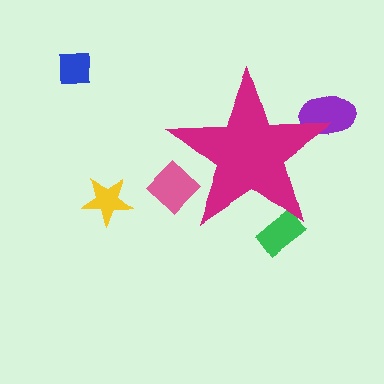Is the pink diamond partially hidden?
Yes, the pink diamond is partially hidden behind the magenta star.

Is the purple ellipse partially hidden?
Yes, the purple ellipse is partially hidden behind the magenta star.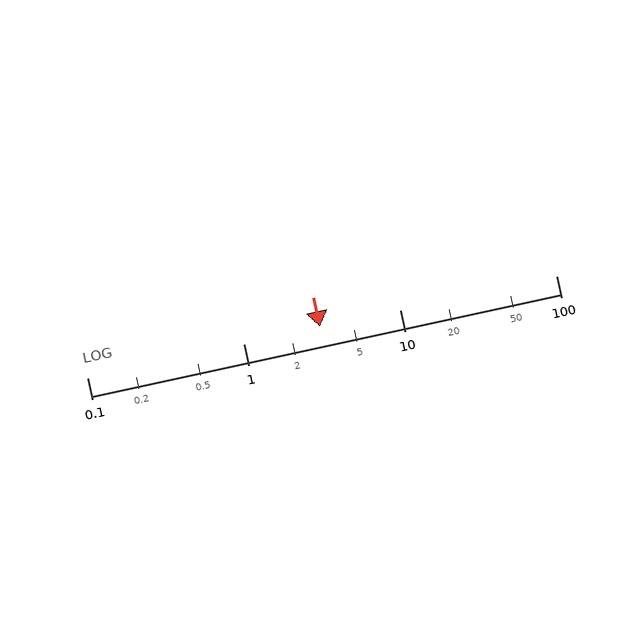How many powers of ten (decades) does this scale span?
The scale spans 3 decades, from 0.1 to 100.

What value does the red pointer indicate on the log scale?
The pointer indicates approximately 3.1.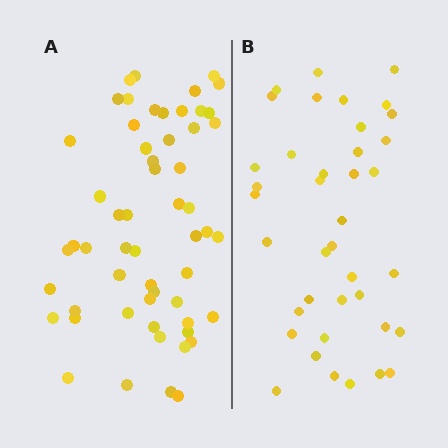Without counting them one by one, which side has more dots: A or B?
Region A (the left region) has more dots.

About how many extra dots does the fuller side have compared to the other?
Region A has approximately 15 more dots than region B.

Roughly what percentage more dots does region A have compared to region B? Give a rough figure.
About 45% more.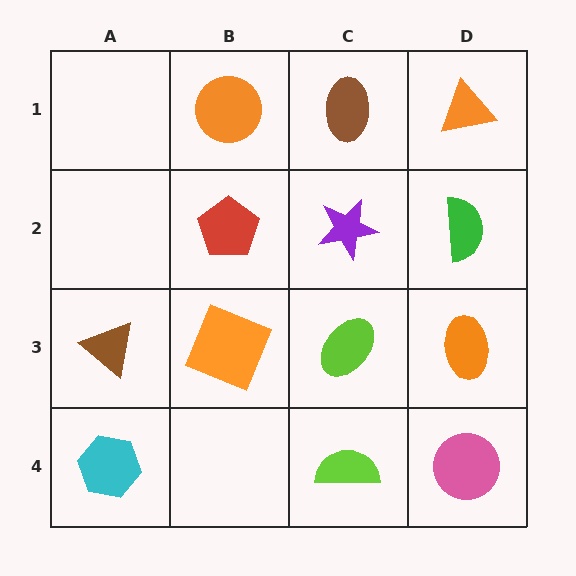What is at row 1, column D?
An orange triangle.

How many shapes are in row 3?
4 shapes.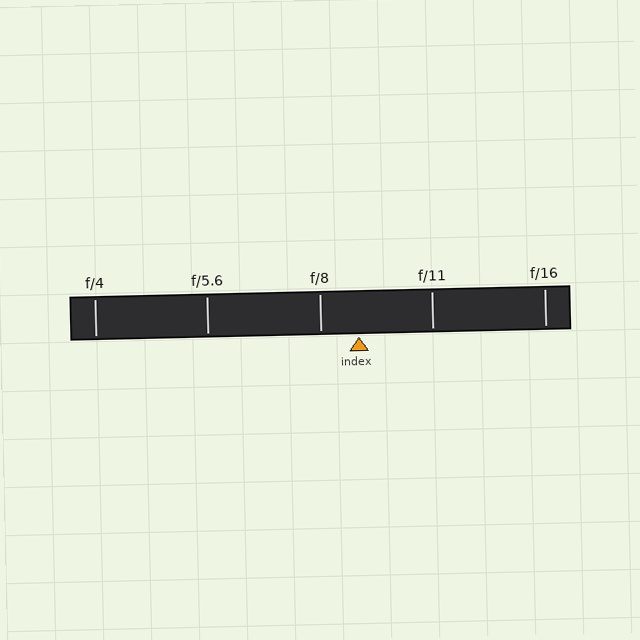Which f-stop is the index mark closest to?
The index mark is closest to f/8.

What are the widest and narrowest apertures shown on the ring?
The widest aperture shown is f/4 and the narrowest is f/16.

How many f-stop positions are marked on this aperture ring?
There are 5 f-stop positions marked.